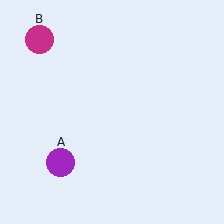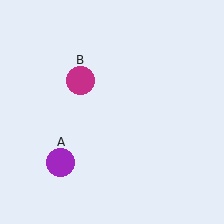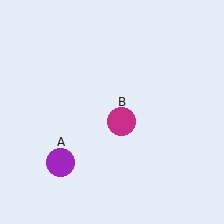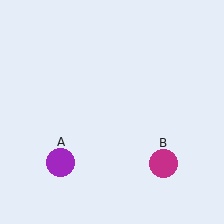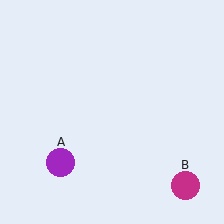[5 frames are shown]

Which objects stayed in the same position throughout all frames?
Purple circle (object A) remained stationary.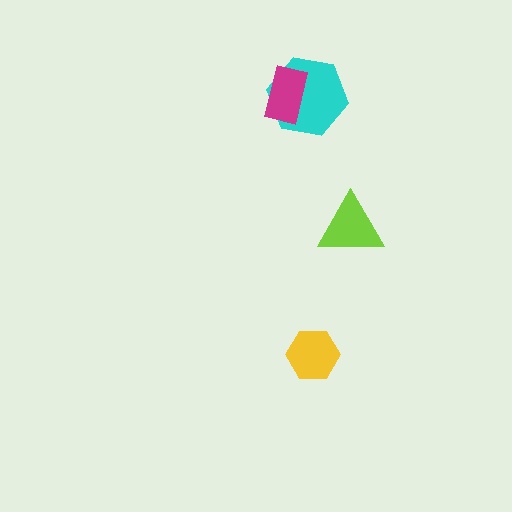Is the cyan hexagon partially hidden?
Yes, it is partially covered by another shape.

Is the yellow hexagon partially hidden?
No, no other shape covers it.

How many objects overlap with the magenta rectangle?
1 object overlaps with the magenta rectangle.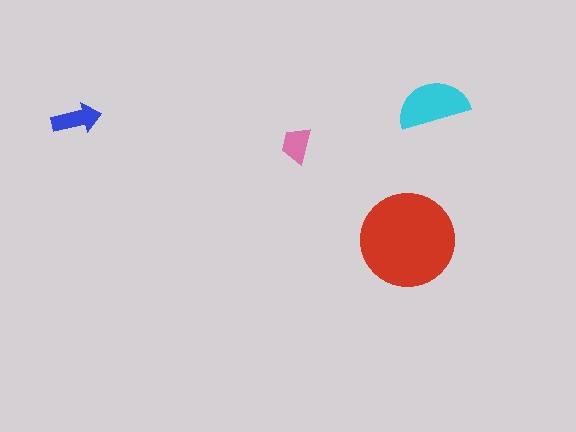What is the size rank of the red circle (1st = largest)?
1st.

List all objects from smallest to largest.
The pink trapezoid, the blue arrow, the cyan semicircle, the red circle.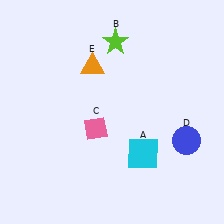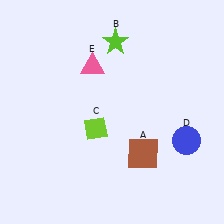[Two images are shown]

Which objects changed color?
A changed from cyan to brown. C changed from pink to lime. E changed from orange to pink.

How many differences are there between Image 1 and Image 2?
There are 3 differences between the two images.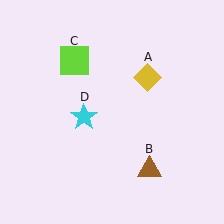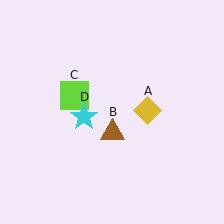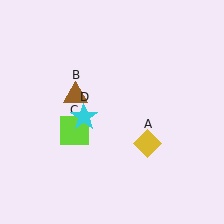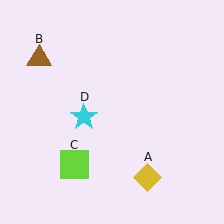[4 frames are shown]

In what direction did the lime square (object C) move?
The lime square (object C) moved down.